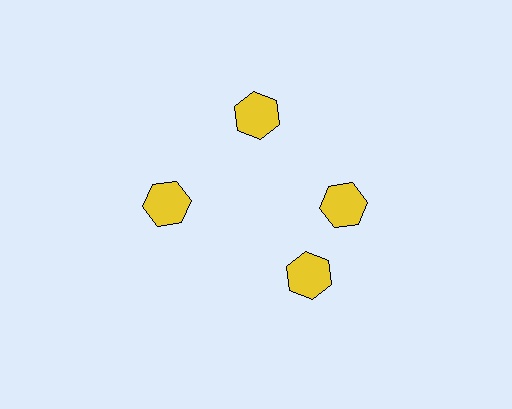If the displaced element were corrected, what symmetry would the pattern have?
It would have 4-fold rotational symmetry — the pattern would map onto itself every 90 degrees.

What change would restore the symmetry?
The symmetry would be restored by rotating it back into even spacing with its neighbors so that all 4 hexagons sit at equal angles and equal distance from the center.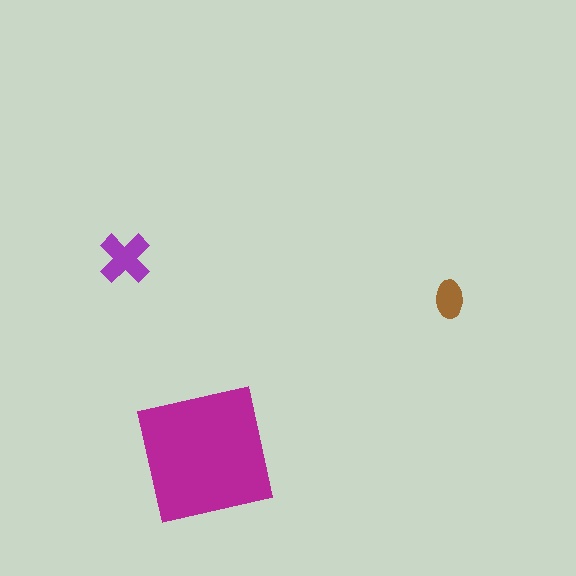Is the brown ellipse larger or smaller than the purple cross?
Smaller.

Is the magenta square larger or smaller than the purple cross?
Larger.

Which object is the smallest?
The brown ellipse.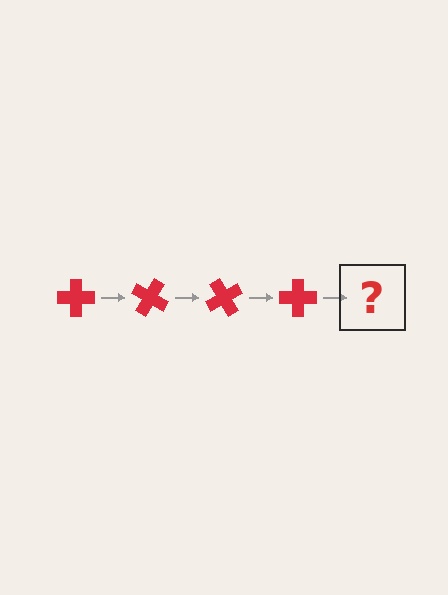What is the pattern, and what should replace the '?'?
The pattern is that the cross rotates 30 degrees each step. The '?' should be a red cross rotated 120 degrees.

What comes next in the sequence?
The next element should be a red cross rotated 120 degrees.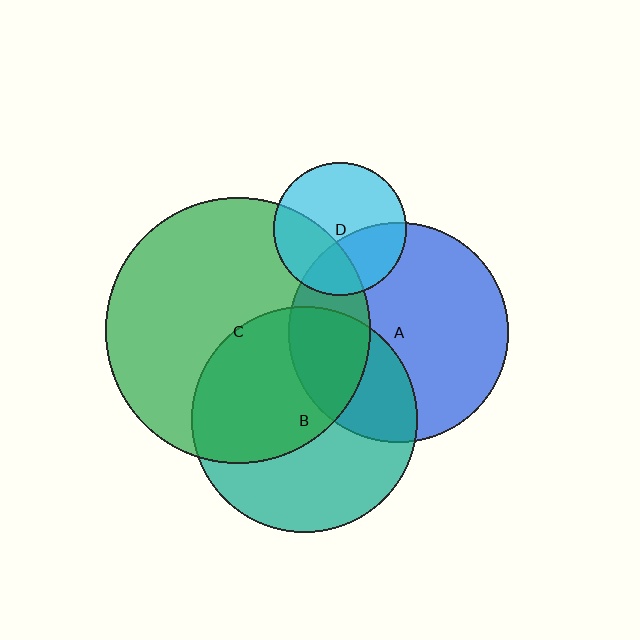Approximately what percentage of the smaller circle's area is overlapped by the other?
Approximately 35%.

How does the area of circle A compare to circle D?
Approximately 2.8 times.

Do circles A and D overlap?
Yes.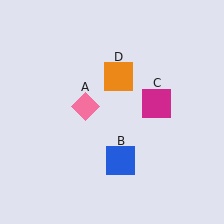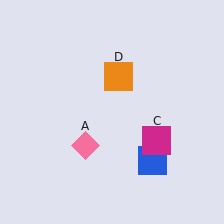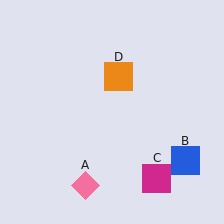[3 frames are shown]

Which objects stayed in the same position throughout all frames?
Orange square (object D) remained stationary.